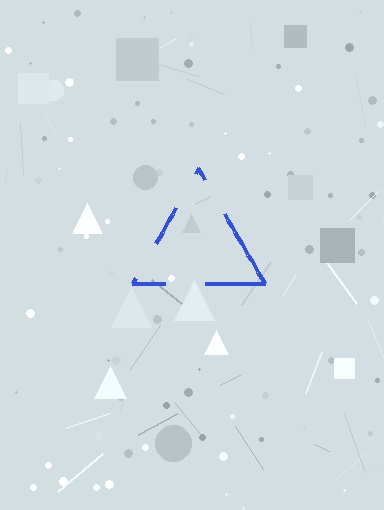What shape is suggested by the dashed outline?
The dashed outline suggests a triangle.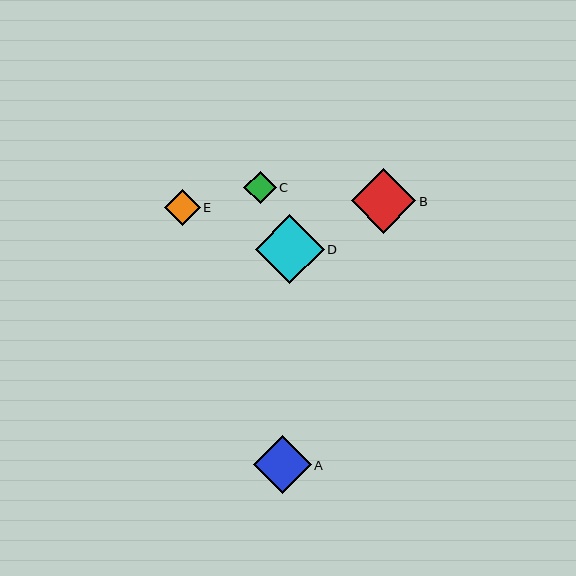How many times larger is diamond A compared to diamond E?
Diamond A is approximately 1.6 times the size of diamond E.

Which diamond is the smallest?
Diamond C is the smallest with a size of approximately 32 pixels.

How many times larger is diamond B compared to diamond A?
Diamond B is approximately 1.1 times the size of diamond A.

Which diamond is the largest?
Diamond D is the largest with a size of approximately 69 pixels.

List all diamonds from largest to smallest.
From largest to smallest: D, B, A, E, C.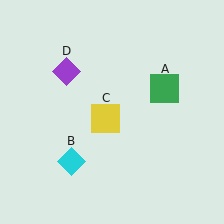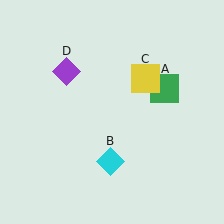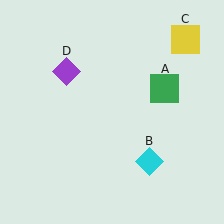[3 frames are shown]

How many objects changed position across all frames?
2 objects changed position: cyan diamond (object B), yellow square (object C).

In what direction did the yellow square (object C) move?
The yellow square (object C) moved up and to the right.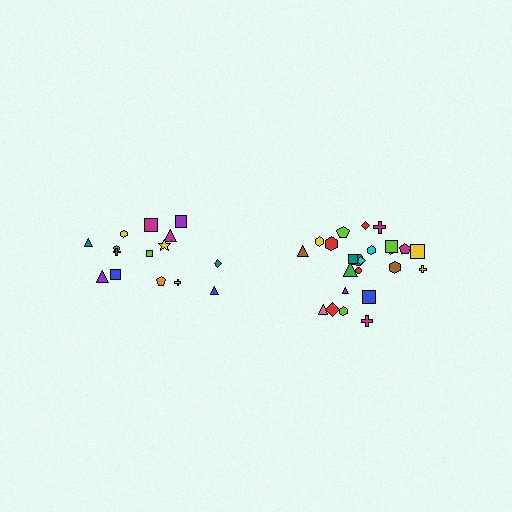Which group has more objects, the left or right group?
The right group.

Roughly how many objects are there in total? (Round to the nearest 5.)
Roughly 40 objects in total.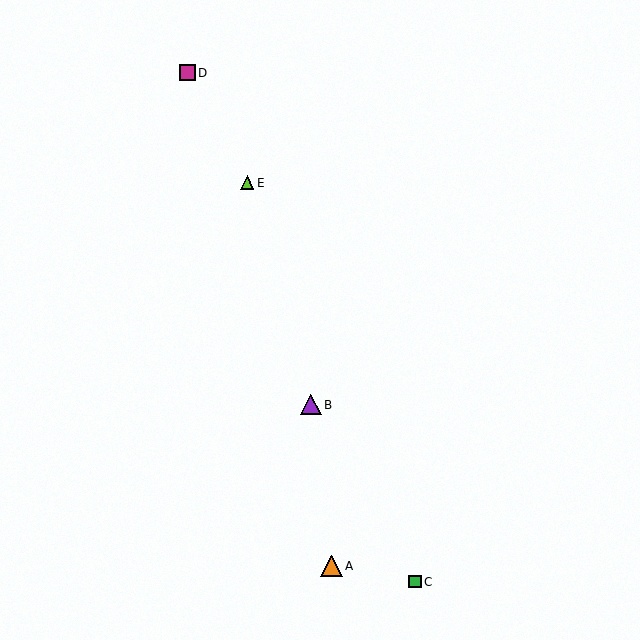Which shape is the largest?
The orange triangle (labeled A) is the largest.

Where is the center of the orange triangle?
The center of the orange triangle is at (331, 566).